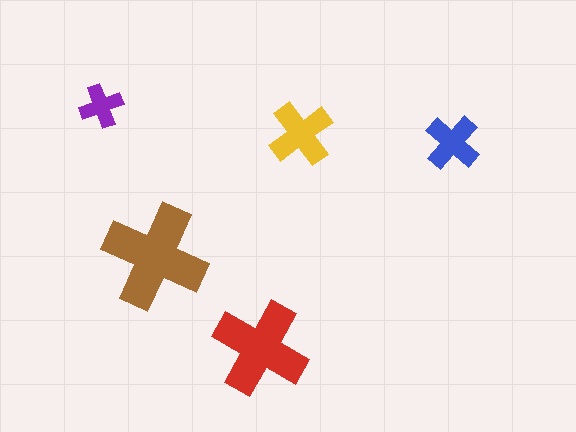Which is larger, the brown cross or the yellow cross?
The brown one.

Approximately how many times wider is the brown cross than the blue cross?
About 2 times wider.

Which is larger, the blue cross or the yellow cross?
The yellow one.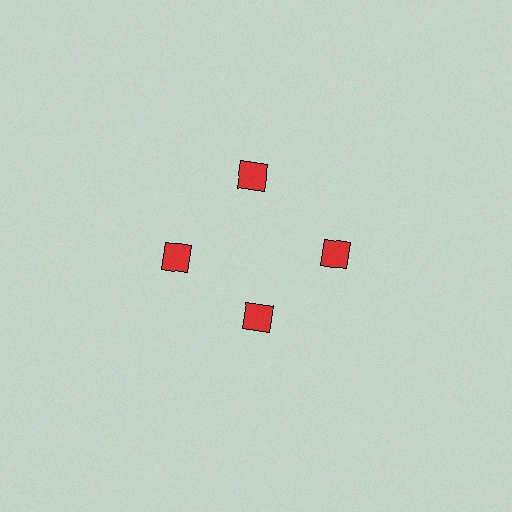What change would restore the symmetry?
The symmetry would be restored by moving it outward, back onto the ring so that all 4 squares sit at equal angles and equal distance from the center.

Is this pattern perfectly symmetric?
No. The 4 red squares are arranged in a ring, but one element near the 6 o'clock position is pulled inward toward the center, breaking the 4-fold rotational symmetry.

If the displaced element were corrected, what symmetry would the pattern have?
It would have 4-fold rotational symmetry — the pattern would map onto itself every 90 degrees.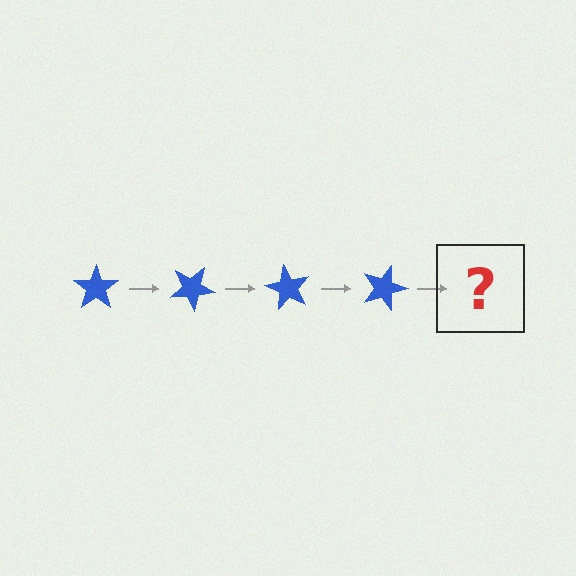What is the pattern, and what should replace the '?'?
The pattern is that the star rotates 30 degrees each step. The '?' should be a blue star rotated 120 degrees.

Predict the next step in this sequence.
The next step is a blue star rotated 120 degrees.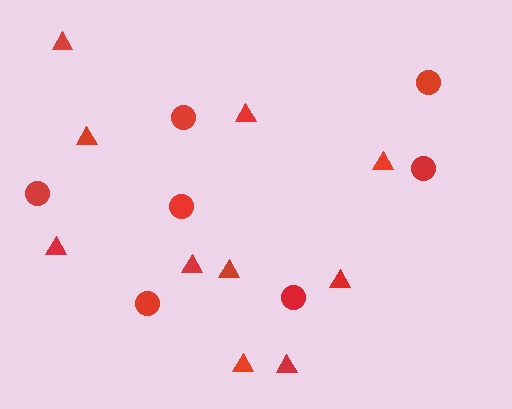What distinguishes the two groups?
There are 2 groups: one group of triangles (10) and one group of circles (7).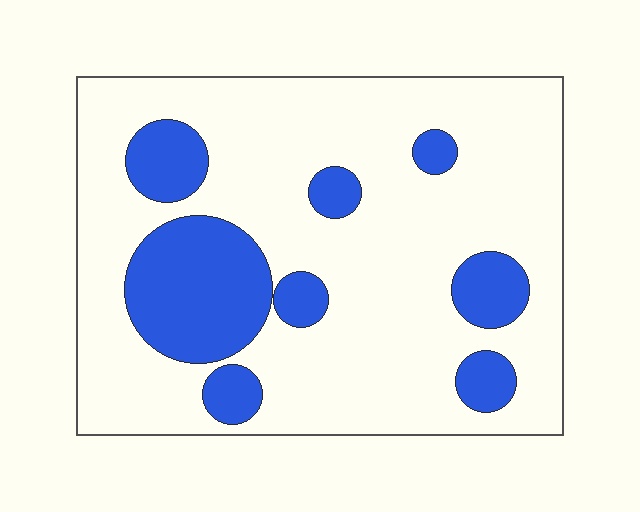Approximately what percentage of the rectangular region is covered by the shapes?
Approximately 25%.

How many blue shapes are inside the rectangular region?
8.